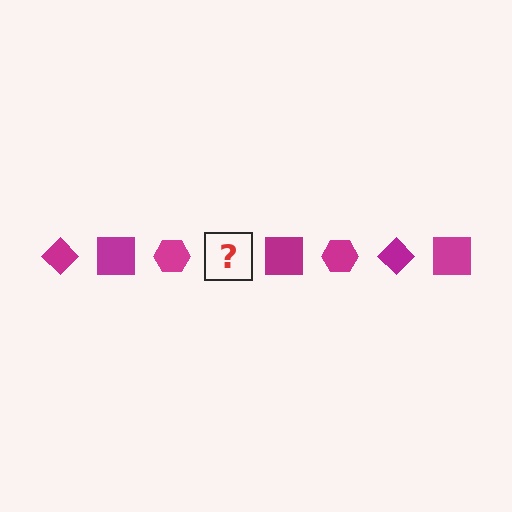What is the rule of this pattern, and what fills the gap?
The rule is that the pattern cycles through diamond, square, hexagon shapes in magenta. The gap should be filled with a magenta diamond.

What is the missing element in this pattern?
The missing element is a magenta diamond.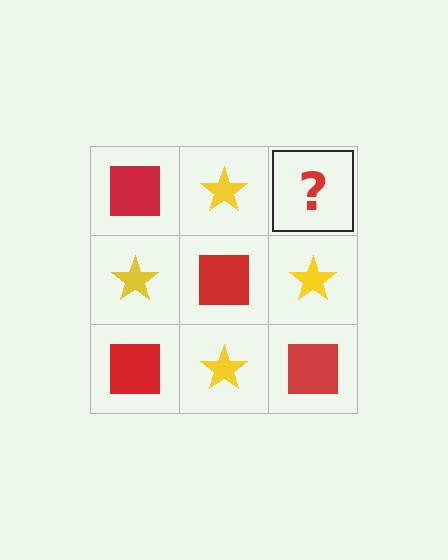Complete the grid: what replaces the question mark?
The question mark should be replaced with a red square.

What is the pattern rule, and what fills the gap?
The rule is that it alternates red square and yellow star in a checkerboard pattern. The gap should be filled with a red square.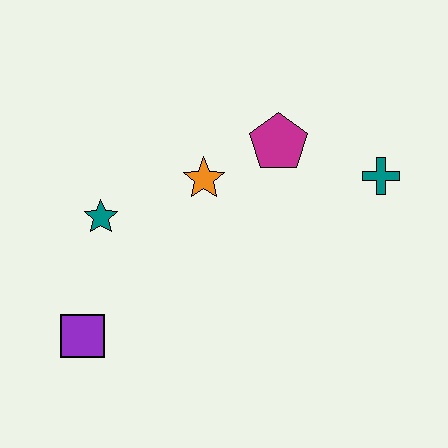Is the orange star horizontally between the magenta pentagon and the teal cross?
No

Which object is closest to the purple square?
The teal star is closest to the purple square.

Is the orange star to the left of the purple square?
No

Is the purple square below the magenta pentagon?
Yes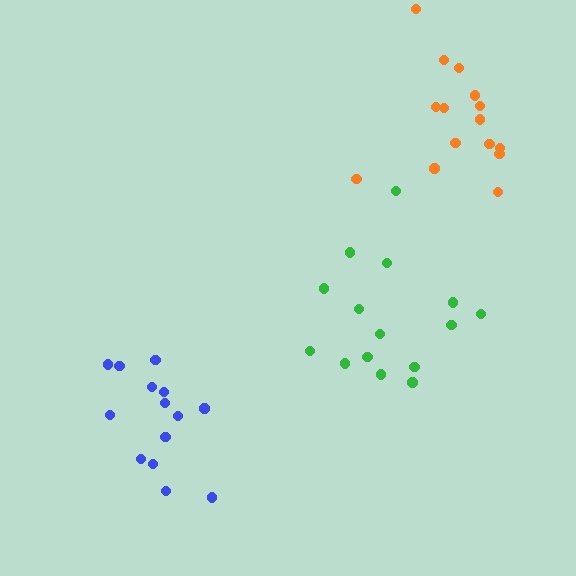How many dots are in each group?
Group 1: 15 dots, Group 2: 15 dots, Group 3: 14 dots (44 total).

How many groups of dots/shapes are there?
There are 3 groups.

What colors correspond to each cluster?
The clusters are colored: orange, green, blue.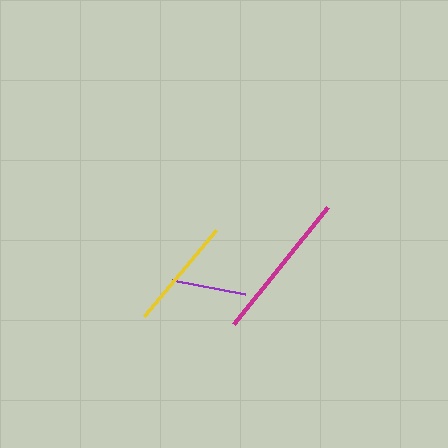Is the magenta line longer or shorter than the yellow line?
The magenta line is longer than the yellow line.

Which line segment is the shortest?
The purple line is the shortest at approximately 74 pixels.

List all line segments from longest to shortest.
From longest to shortest: magenta, yellow, purple.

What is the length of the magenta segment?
The magenta segment is approximately 150 pixels long.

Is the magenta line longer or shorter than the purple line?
The magenta line is longer than the purple line.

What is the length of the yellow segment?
The yellow segment is approximately 113 pixels long.